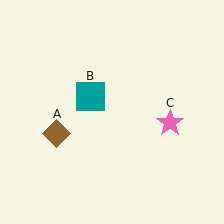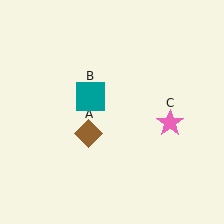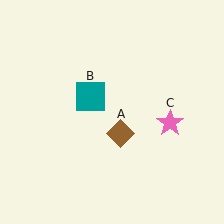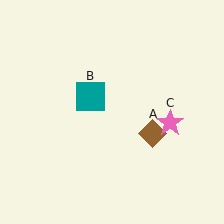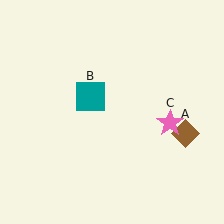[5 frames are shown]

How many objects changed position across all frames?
1 object changed position: brown diamond (object A).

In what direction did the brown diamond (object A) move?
The brown diamond (object A) moved right.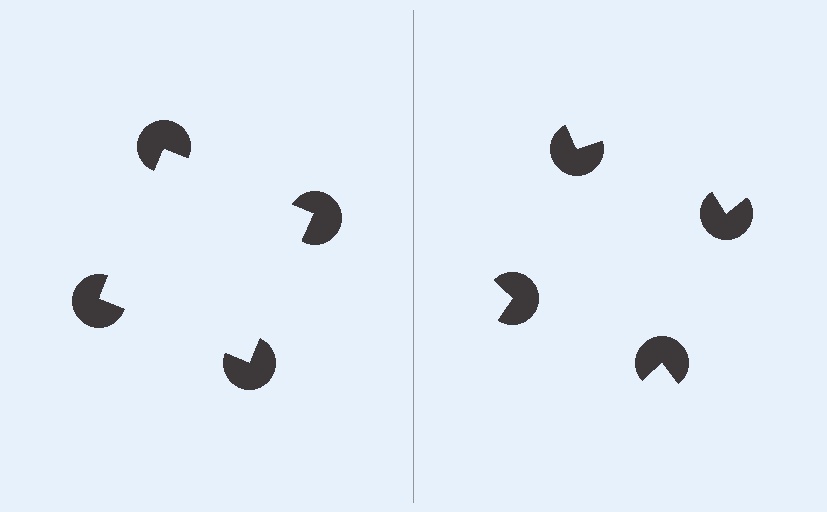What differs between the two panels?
The pac-man discs are positioned identically on both sides; only the wedge orientations differ. On the left they align to a square; on the right they are misaligned.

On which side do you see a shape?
An illusory square appears on the left side. On the right side the wedge cuts are rotated, so no coherent shape forms.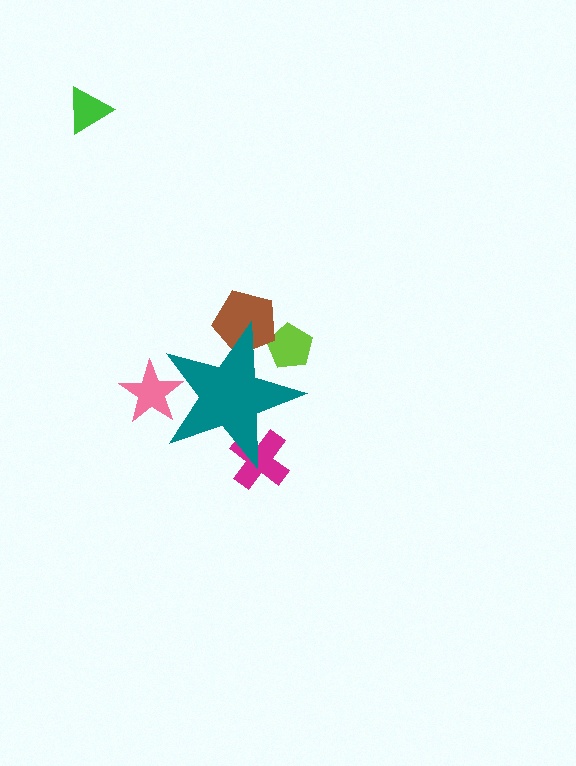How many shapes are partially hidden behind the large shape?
4 shapes are partially hidden.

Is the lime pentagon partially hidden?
Yes, the lime pentagon is partially hidden behind the teal star.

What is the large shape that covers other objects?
A teal star.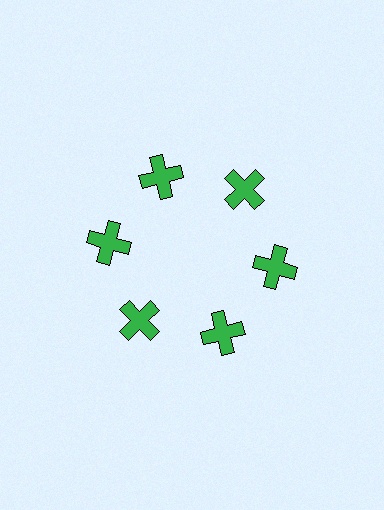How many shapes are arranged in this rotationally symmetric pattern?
There are 6 shapes, arranged in 6 groups of 1.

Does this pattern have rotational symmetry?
Yes, this pattern has 6-fold rotational symmetry. It looks the same after rotating 60 degrees around the center.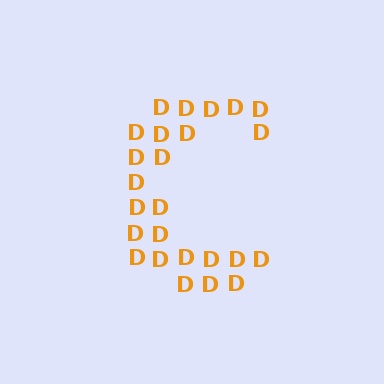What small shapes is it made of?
It is made of small letter D's.